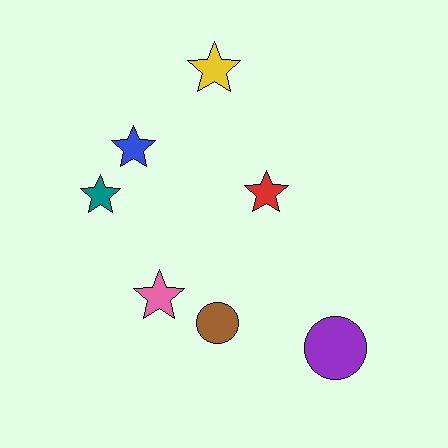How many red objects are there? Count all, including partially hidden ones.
There is 1 red object.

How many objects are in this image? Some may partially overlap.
There are 7 objects.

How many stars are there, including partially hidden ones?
There are 5 stars.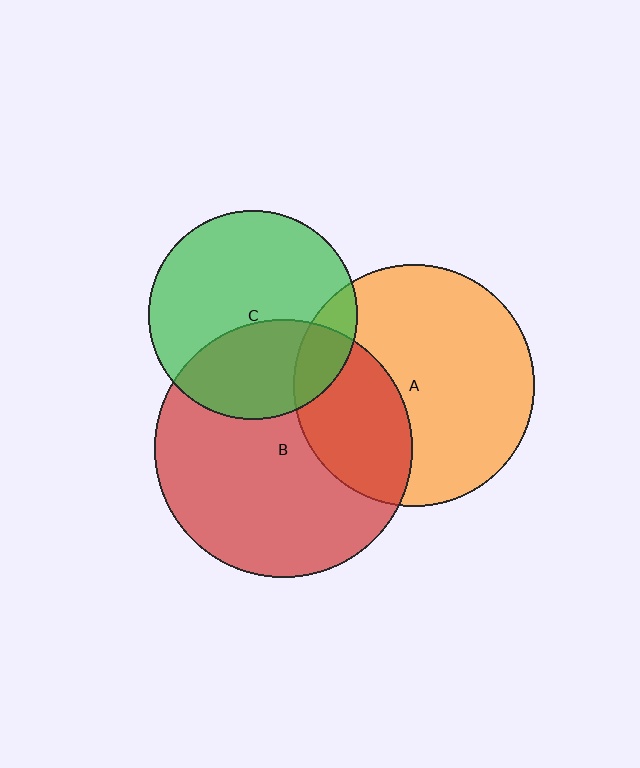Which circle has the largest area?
Circle B (red).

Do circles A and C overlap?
Yes.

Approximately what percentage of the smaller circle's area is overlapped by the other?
Approximately 15%.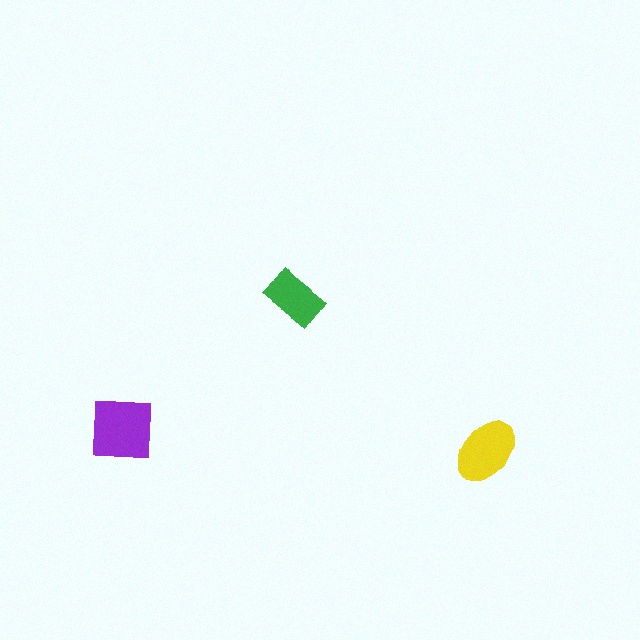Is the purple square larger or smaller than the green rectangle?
Larger.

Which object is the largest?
The purple square.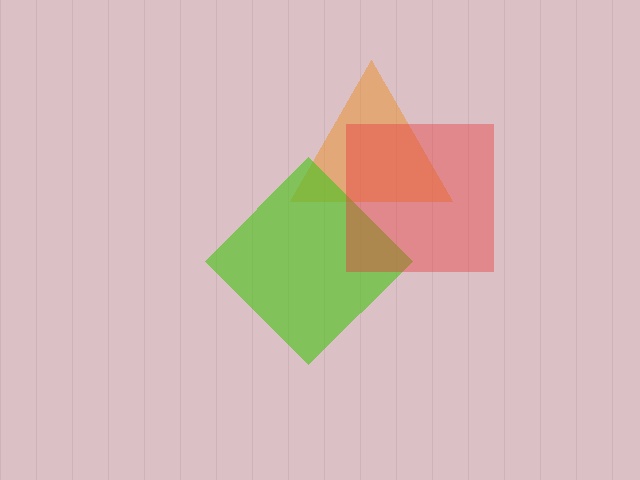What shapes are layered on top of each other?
The layered shapes are: an orange triangle, a lime diamond, a red square.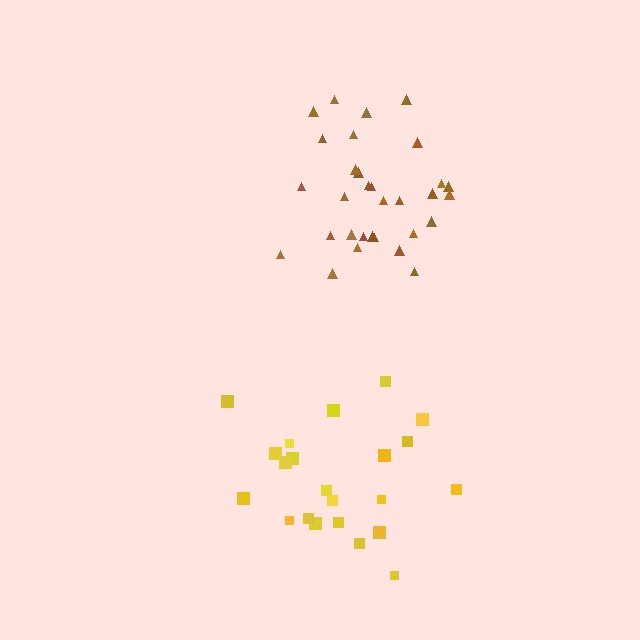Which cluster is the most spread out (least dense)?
Yellow.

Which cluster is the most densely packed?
Brown.